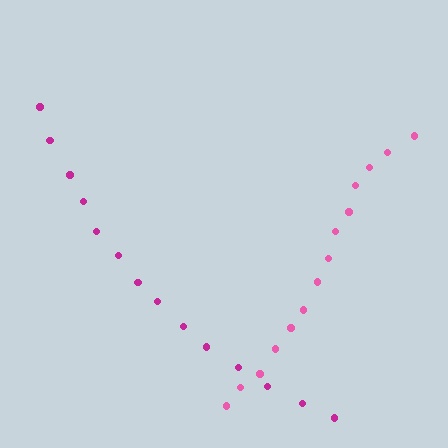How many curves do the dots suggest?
There are 2 distinct paths.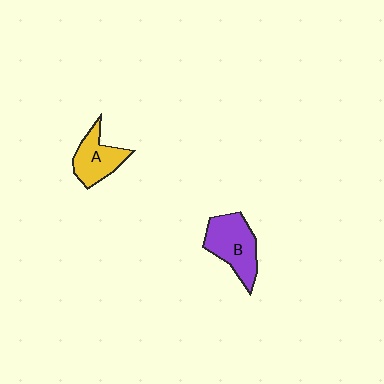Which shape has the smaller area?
Shape A (yellow).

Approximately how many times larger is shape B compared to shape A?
Approximately 1.3 times.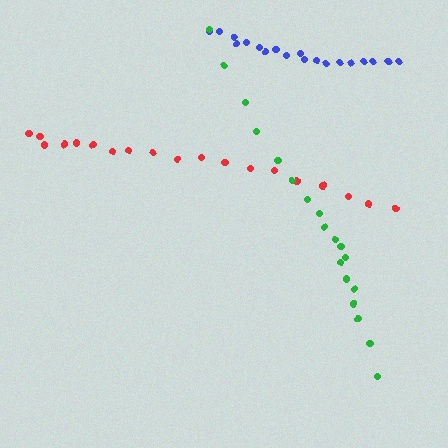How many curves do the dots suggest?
There are 3 distinct paths.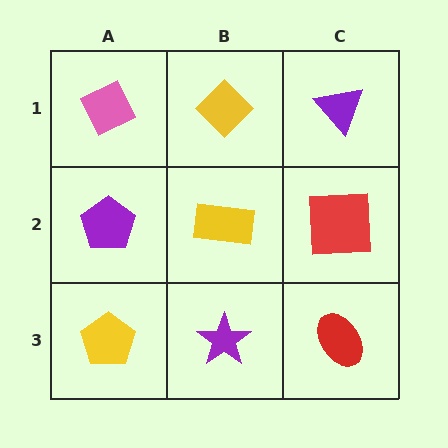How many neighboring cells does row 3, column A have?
2.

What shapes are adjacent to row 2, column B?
A yellow diamond (row 1, column B), a purple star (row 3, column B), a purple pentagon (row 2, column A), a red square (row 2, column C).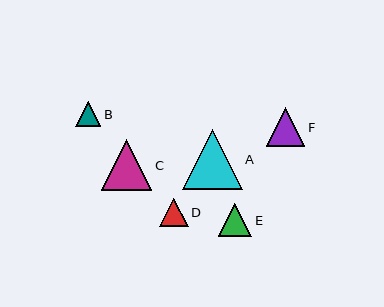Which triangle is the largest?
Triangle A is the largest with a size of approximately 60 pixels.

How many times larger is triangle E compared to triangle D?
Triangle E is approximately 1.2 times the size of triangle D.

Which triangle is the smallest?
Triangle B is the smallest with a size of approximately 25 pixels.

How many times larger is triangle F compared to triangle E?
Triangle F is approximately 1.2 times the size of triangle E.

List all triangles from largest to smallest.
From largest to smallest: A, C, F, E, D, B.